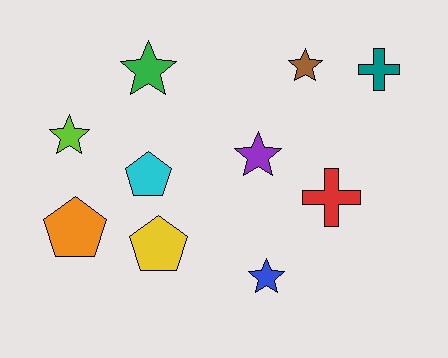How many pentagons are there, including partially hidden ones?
There are 3 pentagons.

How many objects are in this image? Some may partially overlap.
There are 10 objects.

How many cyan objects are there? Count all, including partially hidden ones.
There is 1 cyan object.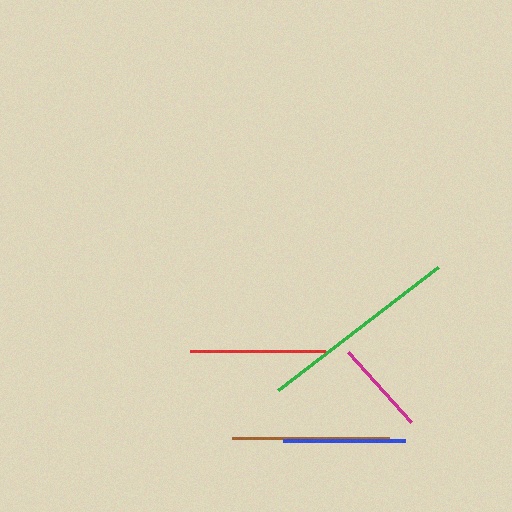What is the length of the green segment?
The green segment is approximately 201 pixels long.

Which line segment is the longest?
The green line is the longest at approximately 201 pixels.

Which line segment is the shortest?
The magenta line is the shortest at approximately 94 pixels.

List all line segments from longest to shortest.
From longest to shortest: green, brown, red, blue, magenta.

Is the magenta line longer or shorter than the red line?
The red line is longer than the magenta line.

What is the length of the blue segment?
The blue segment is approximately 122 pixels long.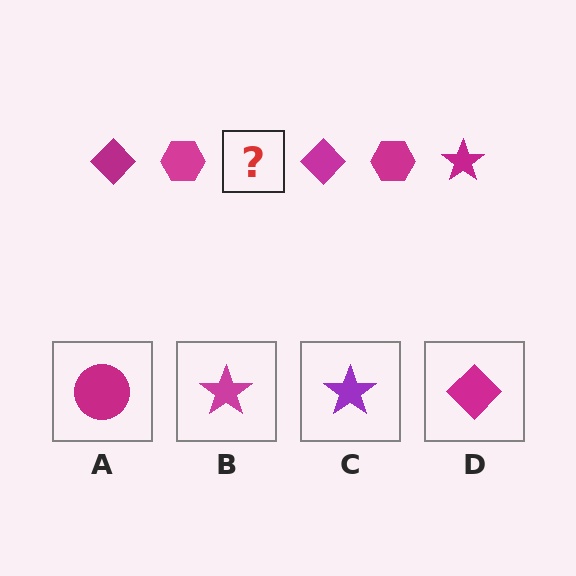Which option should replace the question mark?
Option B.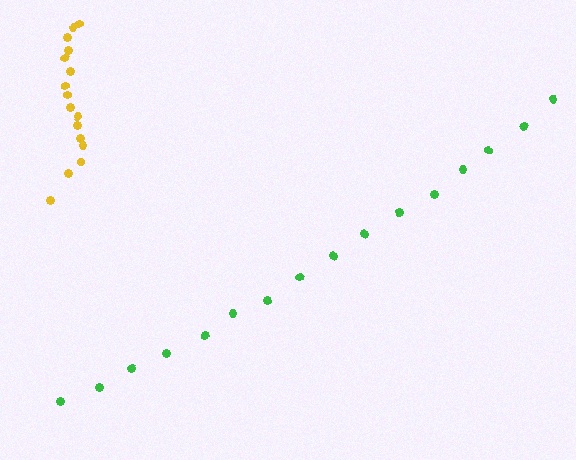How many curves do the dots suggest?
There are 2 distinct paths.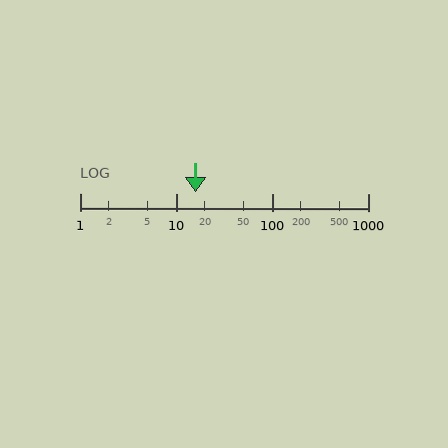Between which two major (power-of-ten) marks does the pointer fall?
The pointer is between 10 and 100.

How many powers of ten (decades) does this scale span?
The scale spans 3 decades, from 1 to 1000.